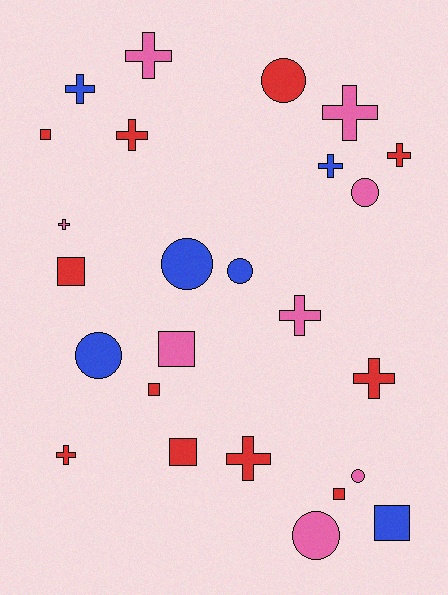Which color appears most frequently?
Red, with 11 objects.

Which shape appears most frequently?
Cross, with 11 objects.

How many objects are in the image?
There are 25 objects.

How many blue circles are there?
There are 3 blue circles.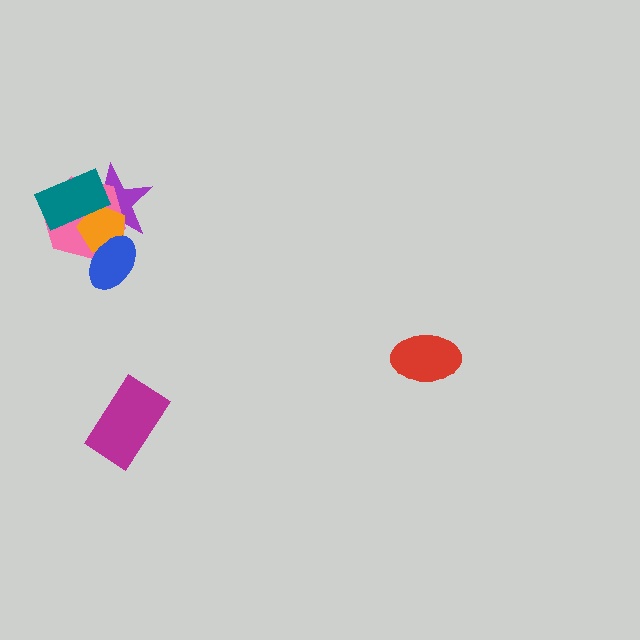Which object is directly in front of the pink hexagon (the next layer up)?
The orange pentagon is directly in front of the pink hexagon.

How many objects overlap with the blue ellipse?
3 objects overlap with the blue ellipse.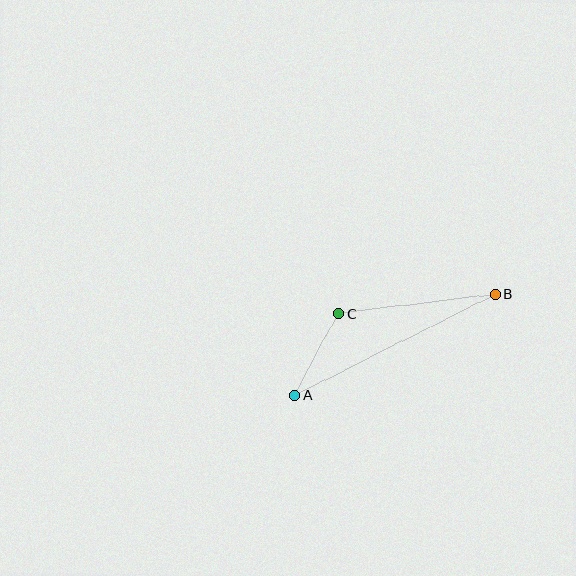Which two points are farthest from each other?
Points A and B are farthest from each other.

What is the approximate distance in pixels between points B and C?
The distance between B and C is approximately 158 pixels.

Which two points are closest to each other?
Points A and C are closest to each other.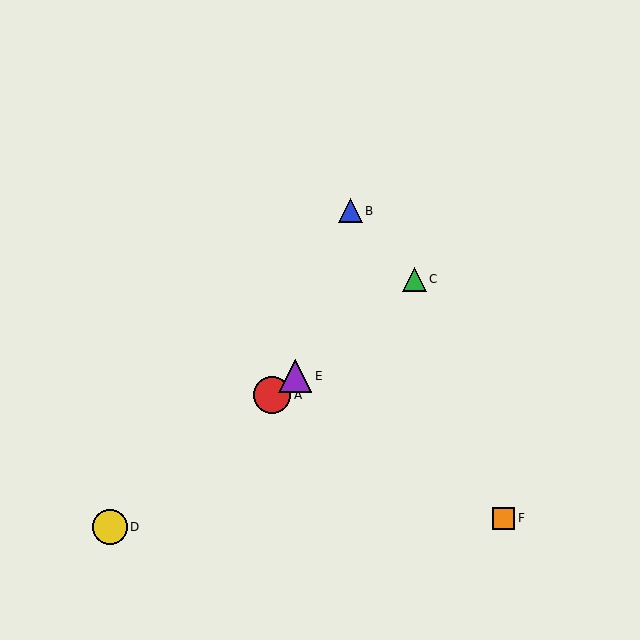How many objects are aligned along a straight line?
4 objects (A, C, D, E) are aligned along a straight line.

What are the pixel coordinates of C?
Object C is at (414, 279).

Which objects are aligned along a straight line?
Objects A, C, D, E are aligned along a straight line.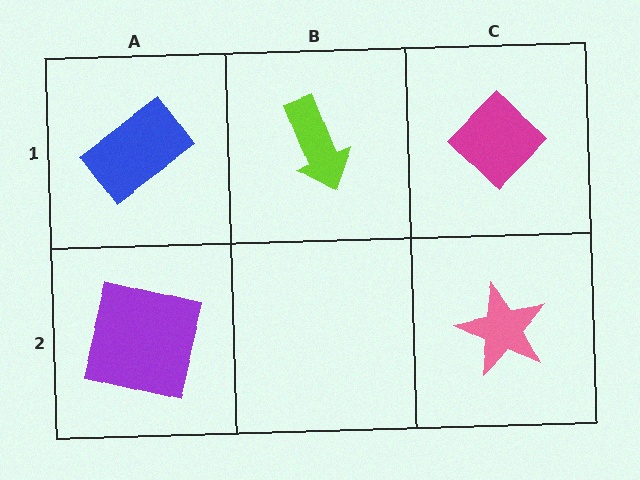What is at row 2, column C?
A pink star.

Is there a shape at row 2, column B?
No, that cell is empty.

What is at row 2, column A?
A purple square.